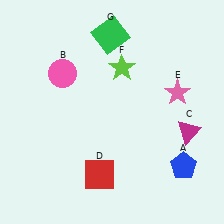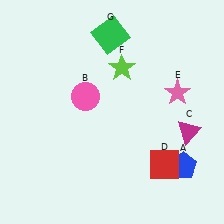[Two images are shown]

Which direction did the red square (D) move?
The red square (D) moved right.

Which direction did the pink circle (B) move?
The pink circle (B) moved down.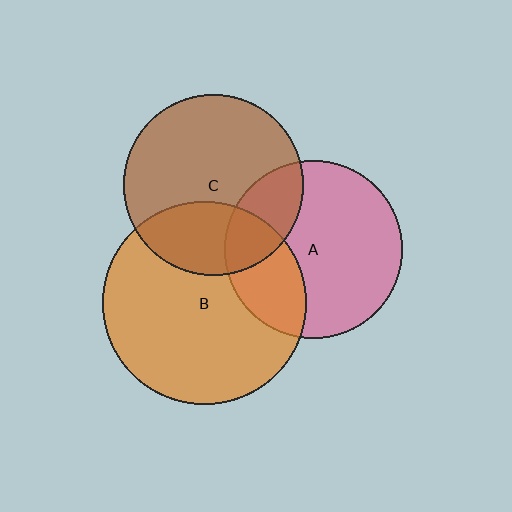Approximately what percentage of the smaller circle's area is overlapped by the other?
Approximately 25%.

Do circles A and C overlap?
Yes.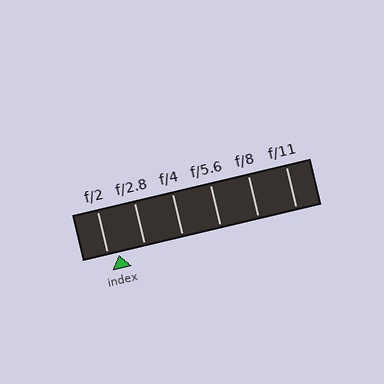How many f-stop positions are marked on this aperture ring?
There are 6 f-stop positions marked.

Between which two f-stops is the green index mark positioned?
The index mark is between f/2 and f/2.8.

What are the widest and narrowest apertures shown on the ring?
The widest aperture shown is f/2 and the narrowest is f/11.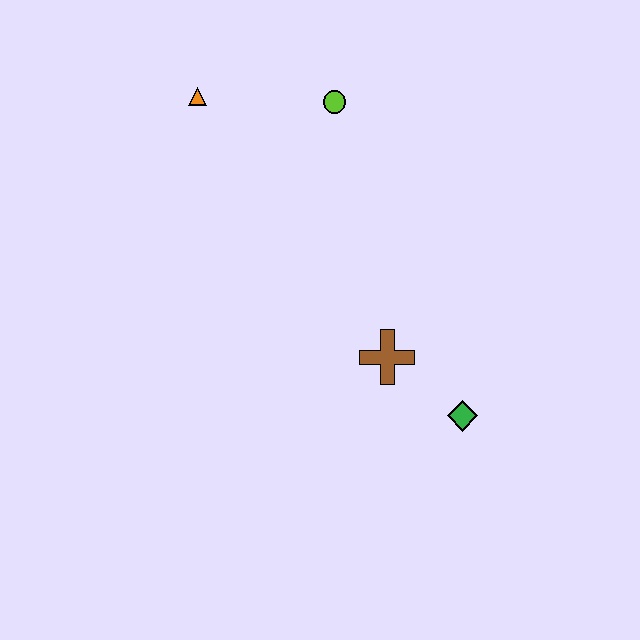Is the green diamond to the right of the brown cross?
Yes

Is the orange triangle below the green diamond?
No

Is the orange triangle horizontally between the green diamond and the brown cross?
No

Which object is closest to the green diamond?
The brown cross is closest to the green diamond.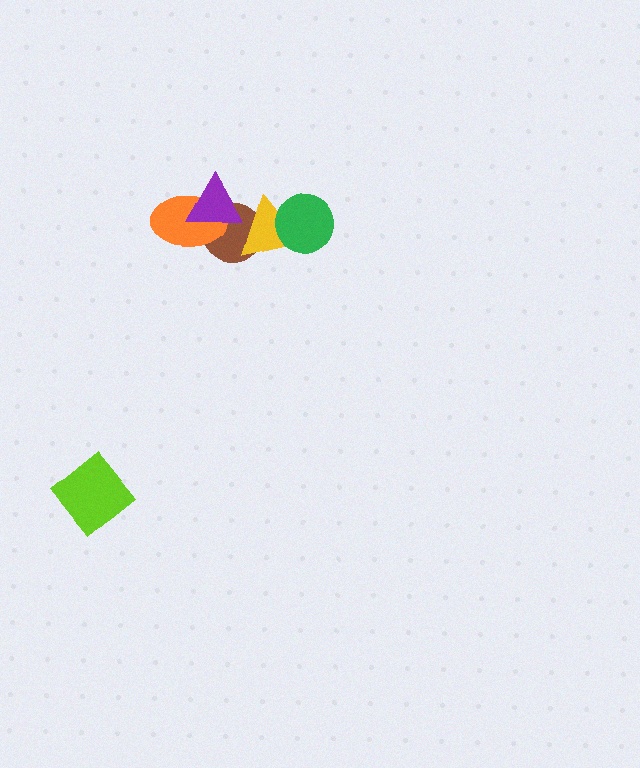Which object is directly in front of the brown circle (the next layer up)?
The orange ellipse is directly in front of the brown circle.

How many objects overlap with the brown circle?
3 objects overlap with the brown circle.